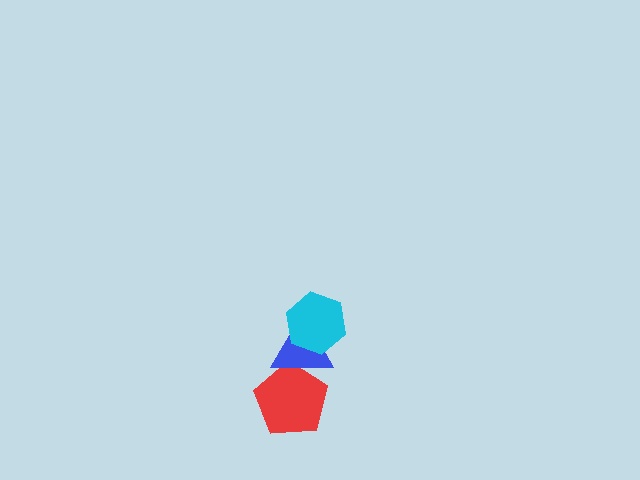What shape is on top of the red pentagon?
The blue triangle is on top of the red pentagon.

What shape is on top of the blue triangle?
The cyan hexagon is on top of the blue triangle.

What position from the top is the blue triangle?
The blue triangle is 2nd from the top.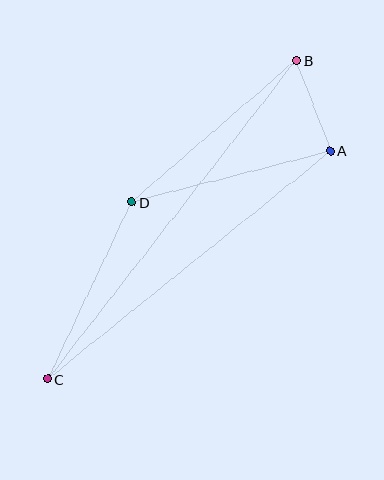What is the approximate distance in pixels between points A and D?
The distance between A and D is approximately 206 pixels.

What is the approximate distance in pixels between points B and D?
The distance between B and D is approximately 217 pixels.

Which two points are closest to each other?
Points A and B are closest to each other.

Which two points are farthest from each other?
Points B and C are farthest from each other.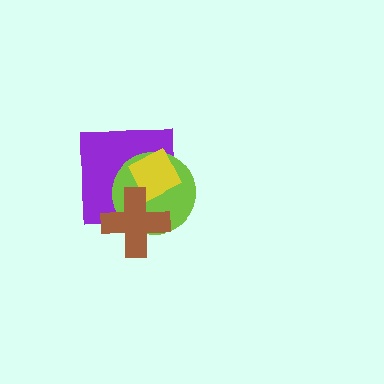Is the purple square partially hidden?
Yes, it is partially covered by another shape.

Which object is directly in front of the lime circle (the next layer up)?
The yellow diamond is directly in front of the lime circle.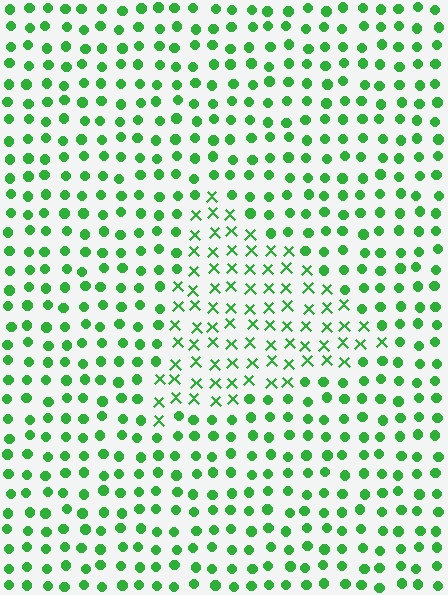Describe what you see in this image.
The image is filled with small green elements arranged in a uniform grid. A triangle-shaped region contains X marks, while the surrounding area contains circles. The boundary is defined purely by the change in element shape.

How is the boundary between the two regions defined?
The boundary is defined by a change in element shape: X marks inside vs. circles outside. All elements share the same color and spacing.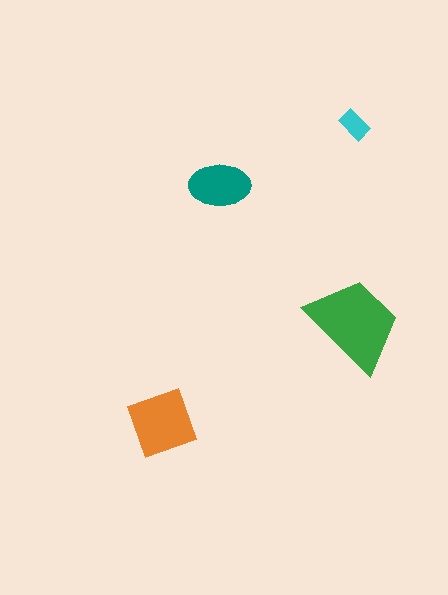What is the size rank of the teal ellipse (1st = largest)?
3rd.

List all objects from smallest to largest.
The cyan rectangle, the teal ellipse, the orange square, the green trapezoid.